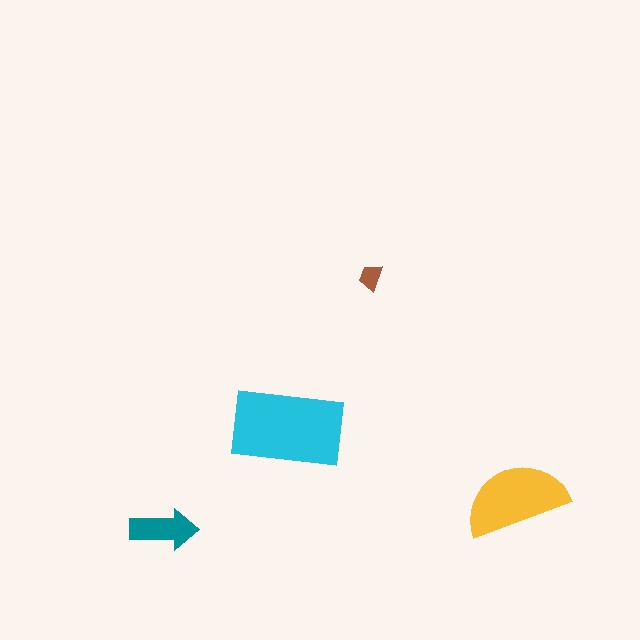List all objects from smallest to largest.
The brown trapezoid, the teal arrow, the yellow semicircle, the cyan rectangle.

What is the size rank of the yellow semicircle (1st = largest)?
2nd.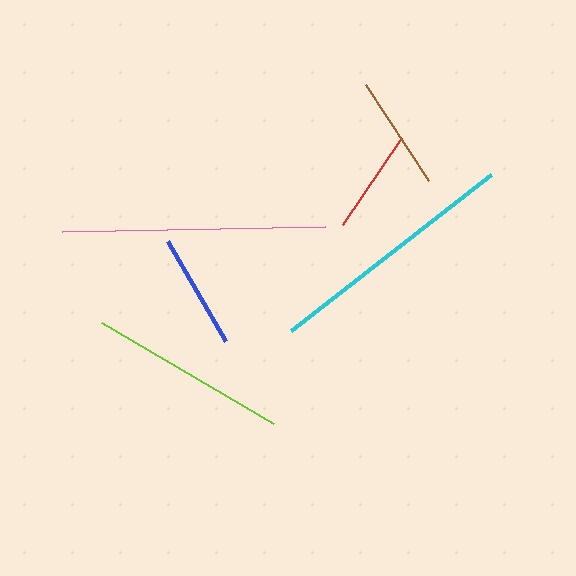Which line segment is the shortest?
The red line is the shortest at approximately 105 pixels.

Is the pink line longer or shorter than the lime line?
The pink line is longer than the lime line.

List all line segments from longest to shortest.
From longest to shortest: pink, cyan, lime, blue, brown, red.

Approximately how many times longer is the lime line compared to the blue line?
The lime line is approximately 1.7 times the length of the blue line.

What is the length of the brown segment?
The brown segment is approximately 115 pixels long.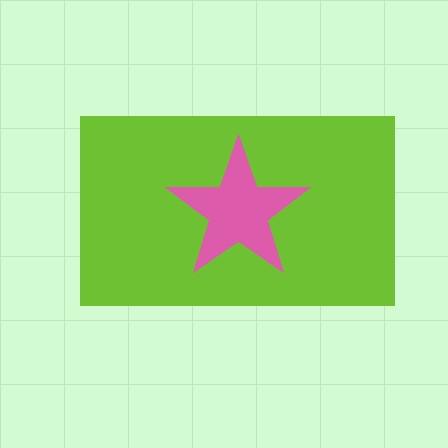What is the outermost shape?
The lime rectangle.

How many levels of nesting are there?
2.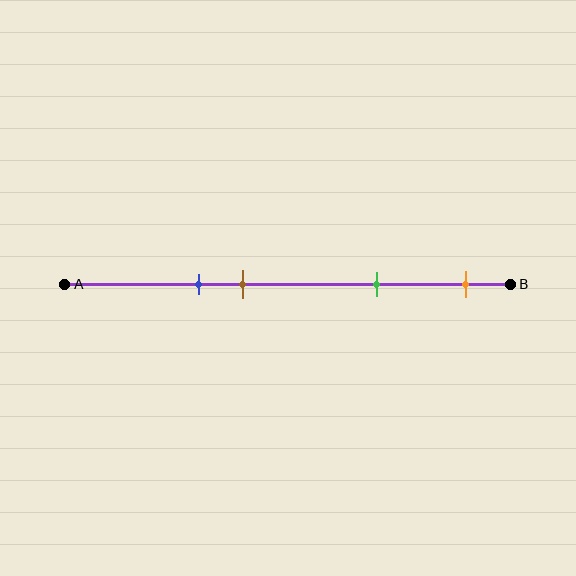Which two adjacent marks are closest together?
The blue and brown marks are the closest adjacent pair.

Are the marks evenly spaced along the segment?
No, the marks are not evenly spaced.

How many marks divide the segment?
There are 4 marks dividing the segment.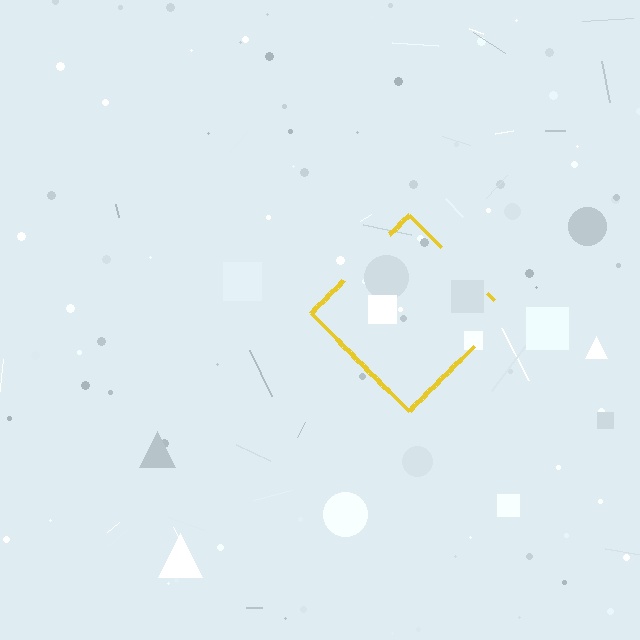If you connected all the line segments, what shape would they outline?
They would outline a diamond.